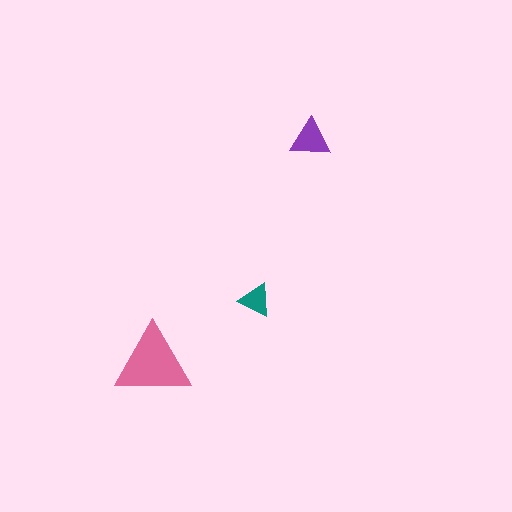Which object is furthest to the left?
The pink triangle is leftmost.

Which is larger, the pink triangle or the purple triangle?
The pink one.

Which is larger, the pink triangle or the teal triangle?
The pink one.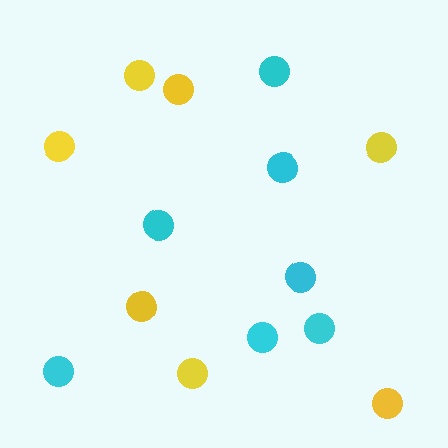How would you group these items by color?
There are 2 groups: one group of yellow circles (7) and one group of cyan circles (7).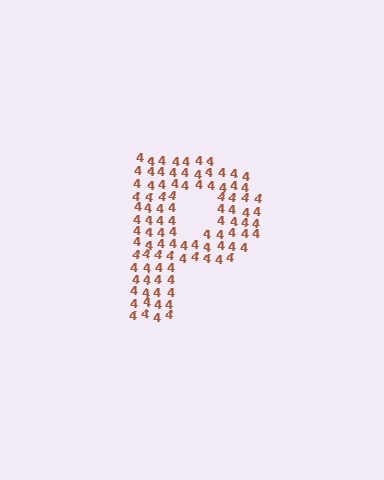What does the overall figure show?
The overall figure shows the letter P.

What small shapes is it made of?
It is made of small digit 4's.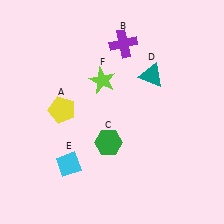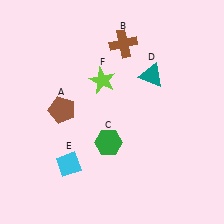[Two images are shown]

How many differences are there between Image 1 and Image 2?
There are 2 differences between the two images.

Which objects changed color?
A changed from yellow to brown. B changed from purple to brown.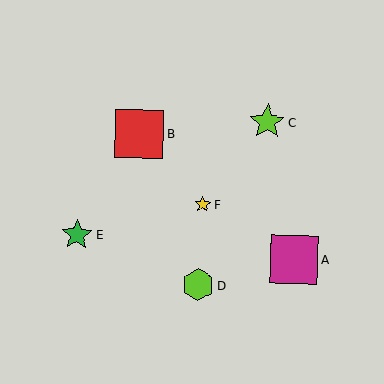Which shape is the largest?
The red square (labeled B) is the largest.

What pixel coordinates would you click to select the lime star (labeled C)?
Click at (267, 122) to select the lime star C.